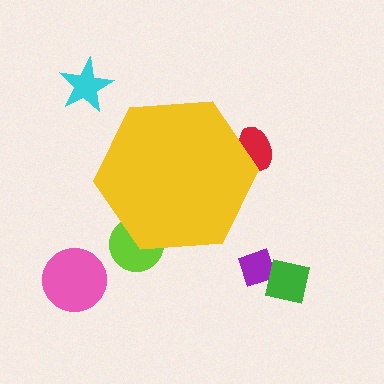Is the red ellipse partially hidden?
Yes, the red ellipse is partially hidden behind the yellow hexagon.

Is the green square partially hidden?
No, the green square is fully visible.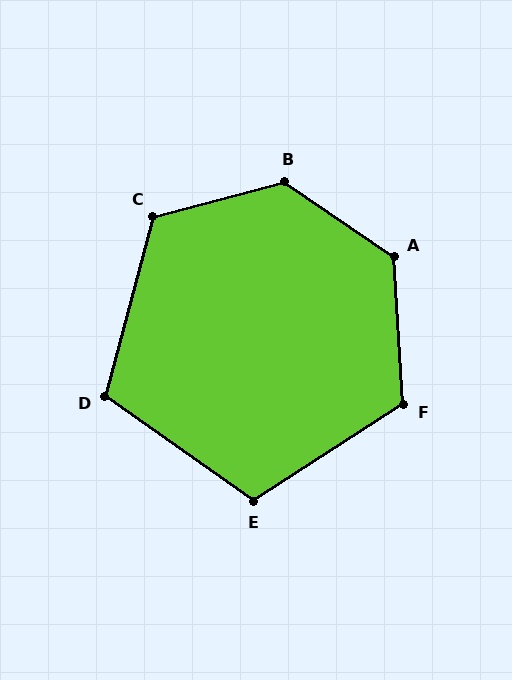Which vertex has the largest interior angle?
B, at approximately 130 degrees.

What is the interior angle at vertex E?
Approximately 112 degrees (obtuse).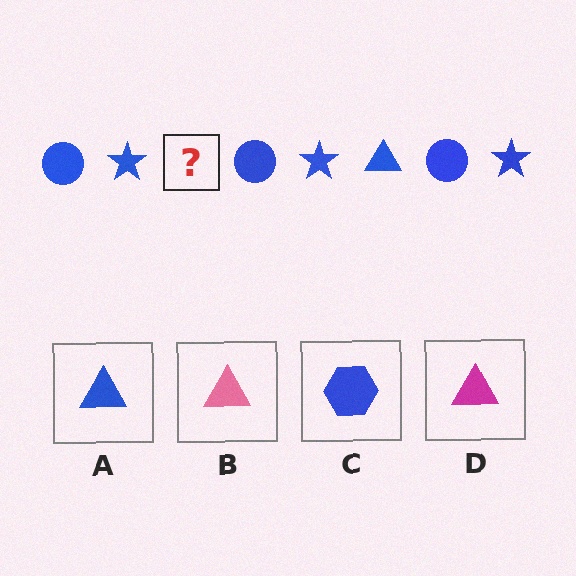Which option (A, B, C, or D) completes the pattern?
A.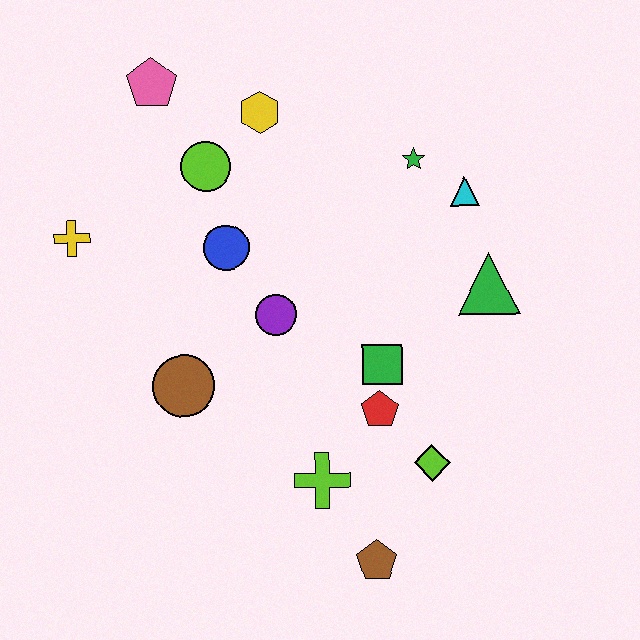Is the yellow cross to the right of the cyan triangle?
No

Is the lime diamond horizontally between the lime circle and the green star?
No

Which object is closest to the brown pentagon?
The lime cross is closest to the brown pentagon.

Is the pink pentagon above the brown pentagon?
Yes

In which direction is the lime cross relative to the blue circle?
The lime cross is below the blue circle.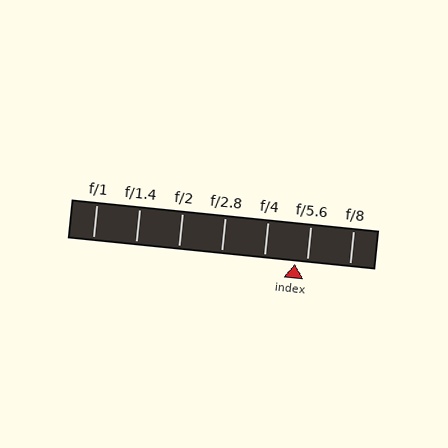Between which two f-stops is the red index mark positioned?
The index mark is between f/4 and f/5.6.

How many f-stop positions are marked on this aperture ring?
There are 7 f-stop positions marked.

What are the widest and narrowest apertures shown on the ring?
The widest aperture shown is f/1 and the narrowest is f/8.